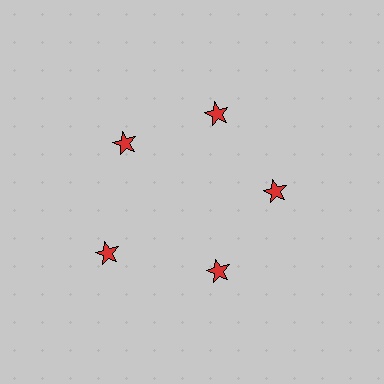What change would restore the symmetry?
The symmetry would be restored by moving it inward, back onto the ring so that all 5 stars sit at equal angles and equal distance from the center.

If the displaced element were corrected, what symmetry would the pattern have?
It would have 5-fold rotational symmetry — the pattern would map onto itself every 72 degrees.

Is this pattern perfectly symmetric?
No. The 5 red stars are arranged in a ring, but one element near the 8 o'clock position is pushed outward from the center, breaking the 5-fold rotational symmetry.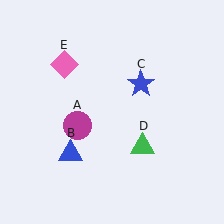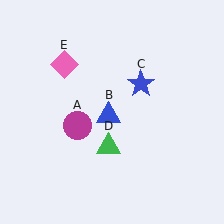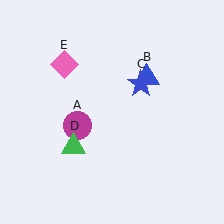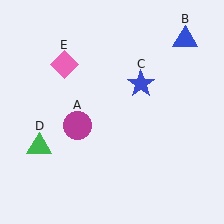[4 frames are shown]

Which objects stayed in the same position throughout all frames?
Magenta circle (object A) and blue star (object C) and pink diamond (object E) remained stationary.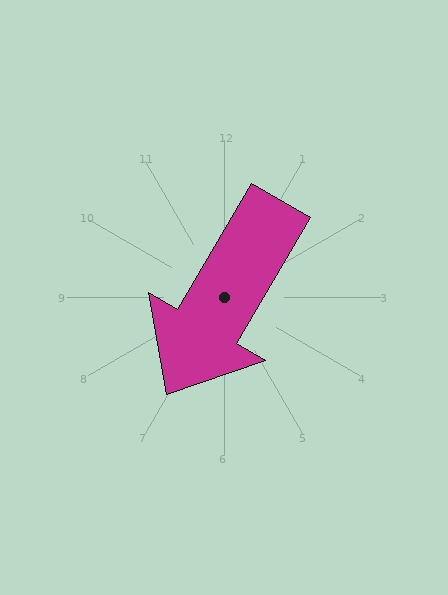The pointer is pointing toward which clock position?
Roughly 7 o'clock.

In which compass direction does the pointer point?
Southwest.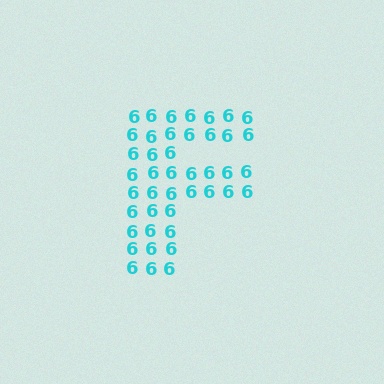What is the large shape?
The large shape is the letter F.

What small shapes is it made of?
It is made of small digit 6's.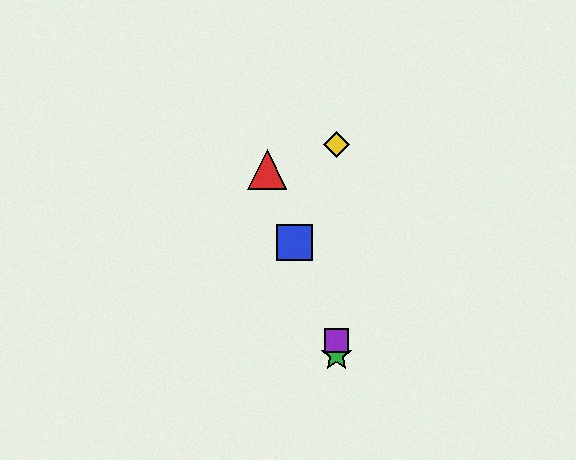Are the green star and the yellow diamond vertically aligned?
Yes, both are at x≈336.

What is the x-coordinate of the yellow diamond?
The yellow diamond is at x≈336.